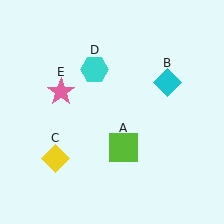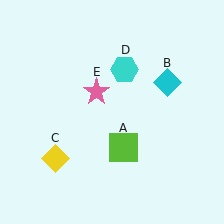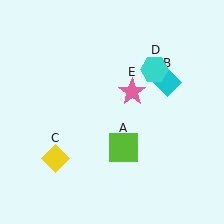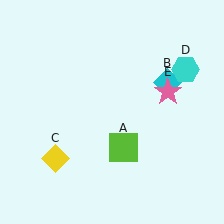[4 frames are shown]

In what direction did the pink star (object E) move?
The pink star (object E) moved right.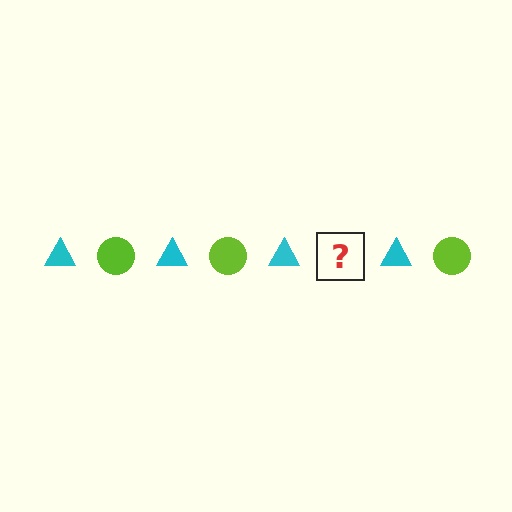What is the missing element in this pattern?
The missing element is a lime circle.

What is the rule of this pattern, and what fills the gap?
The rule is that the pattern alternates between cyan triangle and lime circle. The gap should be filled with a lime circle.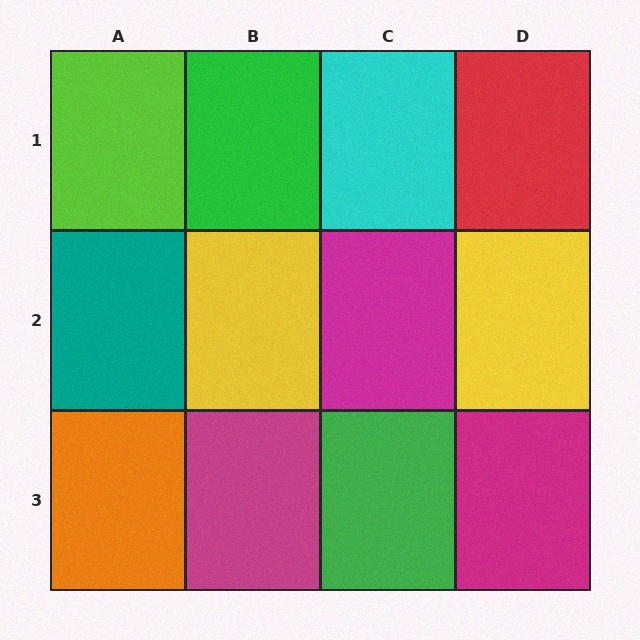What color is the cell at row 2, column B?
Yellow.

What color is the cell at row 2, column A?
Teal.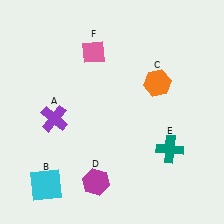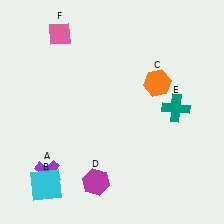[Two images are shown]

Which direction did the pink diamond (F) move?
The pink diamond (F) moved left.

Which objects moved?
The objects that moved are: the purple cross (A), the teal cross (E), the pink diamond (F).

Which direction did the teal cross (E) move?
The teal cross (E) moved up.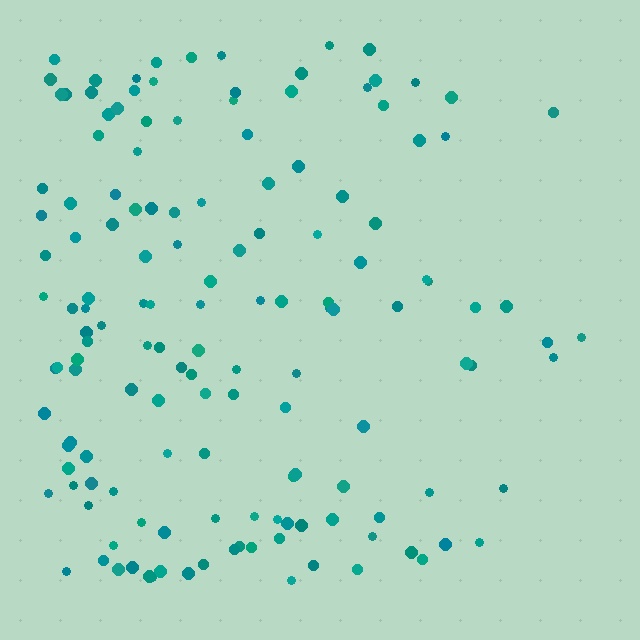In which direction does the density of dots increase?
From right to left, with the left side densest.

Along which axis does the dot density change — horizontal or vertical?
Horizontal.